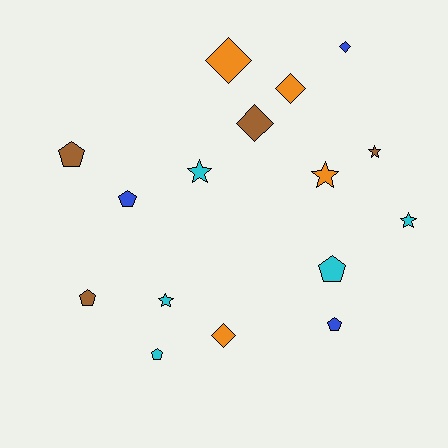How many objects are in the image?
There are 16 objects.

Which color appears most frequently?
Cyan, with 5 objects.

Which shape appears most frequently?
Pentagon, with 6 objects.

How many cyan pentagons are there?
There are 2 cyan pentagons.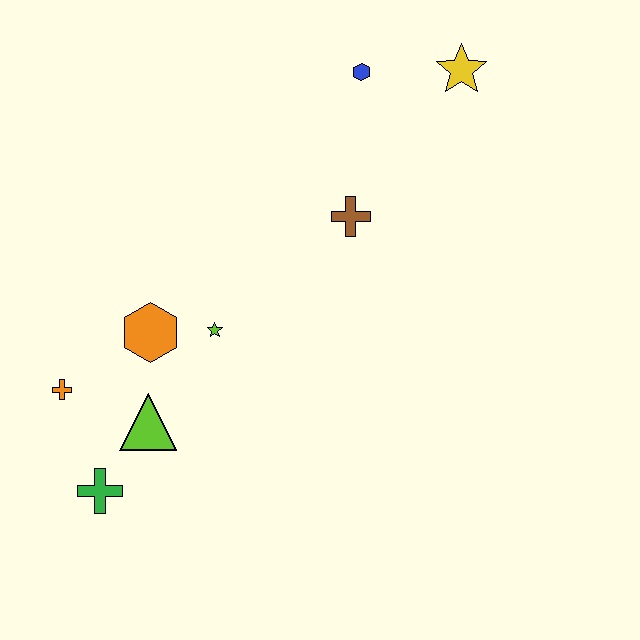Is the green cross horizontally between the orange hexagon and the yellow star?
No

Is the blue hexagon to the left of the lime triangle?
No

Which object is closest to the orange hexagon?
The lime star is closest to the orange hexagon.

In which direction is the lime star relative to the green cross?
The lime star is above the green cross.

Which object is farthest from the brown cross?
The green cross is farthest from the brown cross.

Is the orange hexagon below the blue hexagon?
Yes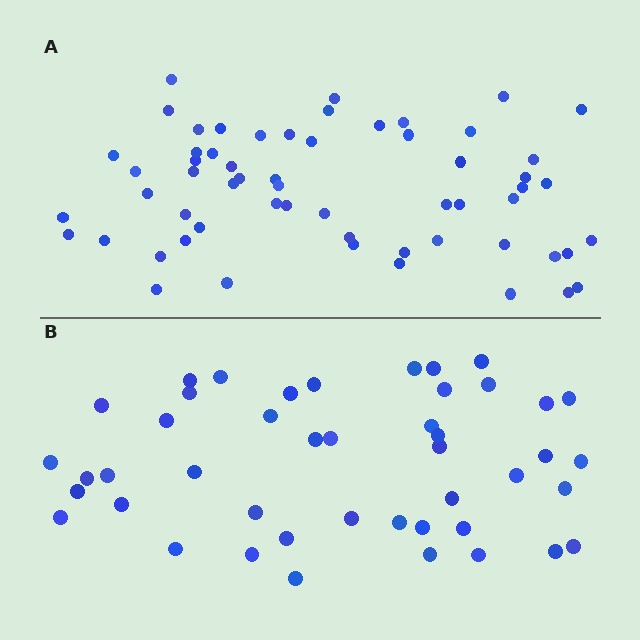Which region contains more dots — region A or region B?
Region A (the top region) has more dots.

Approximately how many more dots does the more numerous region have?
Region A has approximately 15 more dots than region B.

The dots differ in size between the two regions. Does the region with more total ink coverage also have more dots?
No. Region B has more total ink coverage because its dots are larger, but region A actually contains more individual dots. Total area can be misleading — the number of items is what matters here.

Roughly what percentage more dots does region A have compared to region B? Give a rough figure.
About 30% more.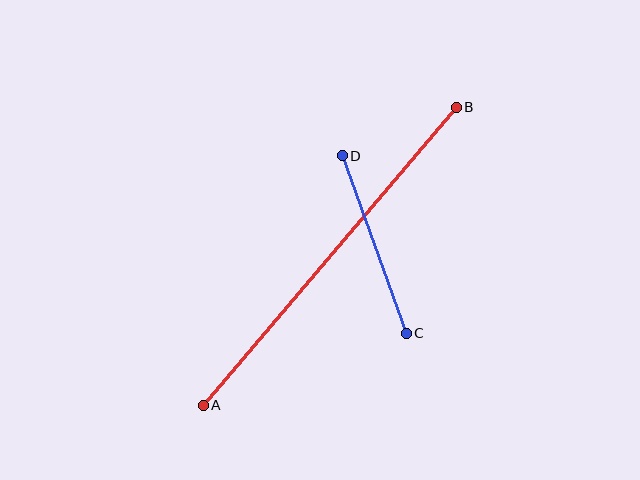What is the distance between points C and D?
The distance is approximately 189 pixels.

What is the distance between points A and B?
The distance is approximately 391 pixels.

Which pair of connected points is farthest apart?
Points A and B are farthest apart.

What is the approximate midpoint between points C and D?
The midpoint is at approximately (374, 245) pixels.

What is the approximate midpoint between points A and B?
The midpoint is at approximately (330, 256) pixels.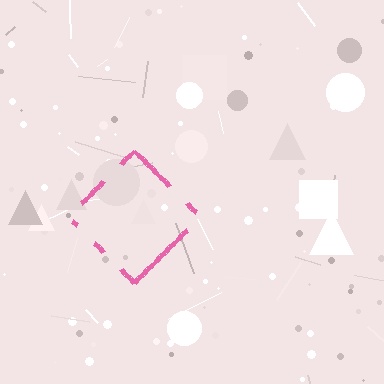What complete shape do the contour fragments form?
The contour fragments form a diamond.